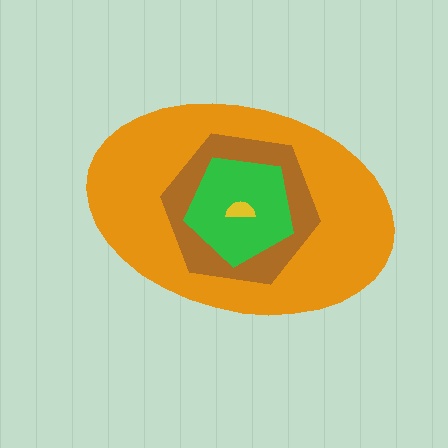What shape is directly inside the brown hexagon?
The green pentagon.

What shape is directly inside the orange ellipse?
The brown hexagon.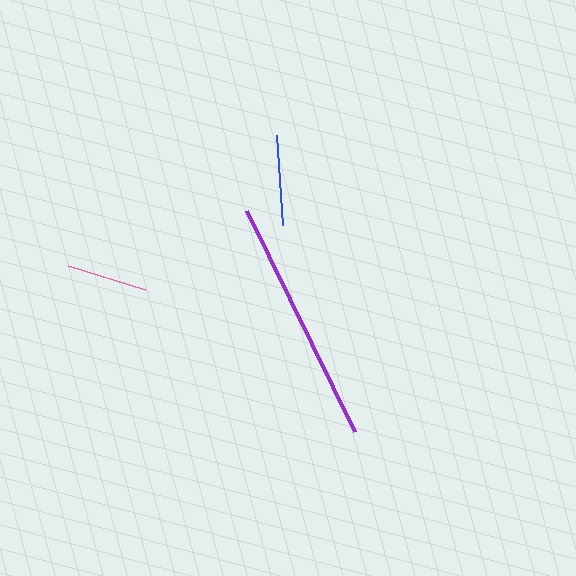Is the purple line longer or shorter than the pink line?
The purple line is longer than the pink line.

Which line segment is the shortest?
The pink line is the shortest at approximately 81 pixels.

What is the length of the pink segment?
The pink segment is approximately 81 pixels long.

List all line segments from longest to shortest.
From longest to shortest: purple, blue, pink.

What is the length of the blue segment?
The blue segment is approximately 90 pixels long.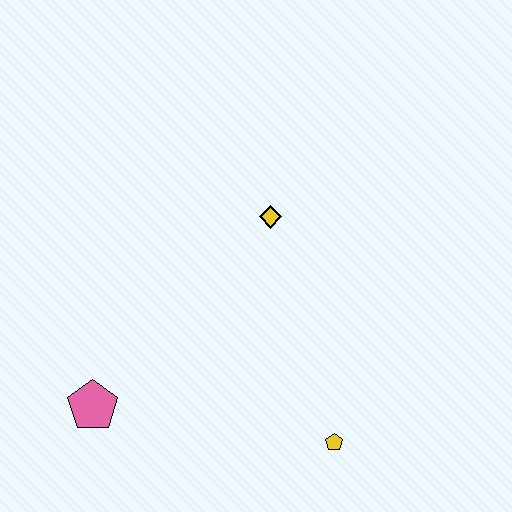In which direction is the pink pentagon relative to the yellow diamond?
The pink pentagon is below the yellow diamond.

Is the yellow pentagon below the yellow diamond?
Yes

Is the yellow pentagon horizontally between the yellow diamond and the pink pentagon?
No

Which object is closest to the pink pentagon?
The yellow pentagon is closest to the pink pentagon.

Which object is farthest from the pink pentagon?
The yellow diamond is farthest from the pink pentagon.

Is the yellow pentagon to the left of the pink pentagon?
No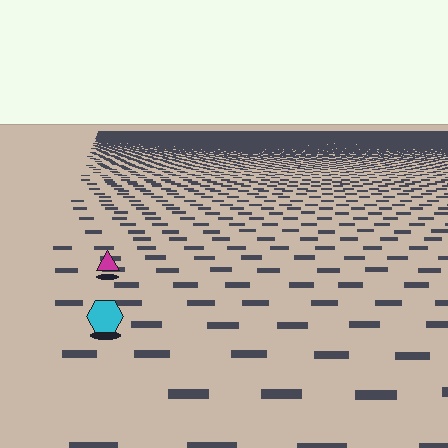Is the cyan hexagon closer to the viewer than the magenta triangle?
Yes. The cyan hexagon is closer — you can tell from the texture gradient: the ground texture is coarser near it.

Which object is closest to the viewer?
The cyan hexagon is closest. The texture marks near it are larger and more spread out.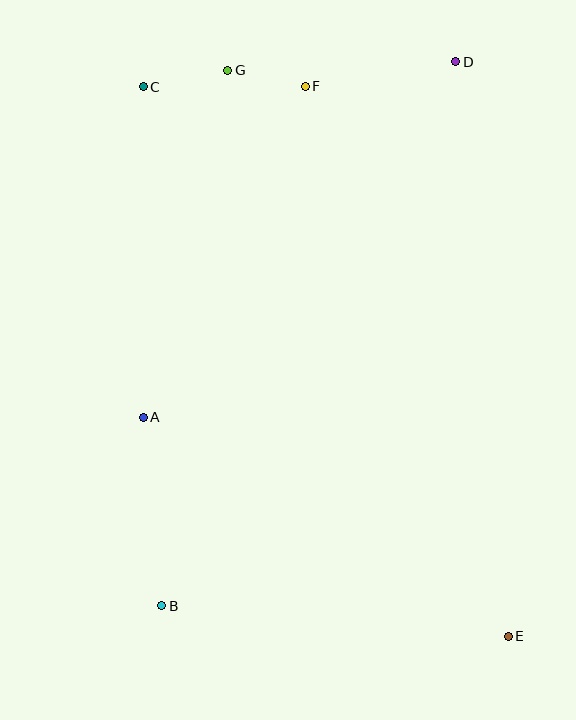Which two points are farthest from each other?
Points C and E are farthest from each other.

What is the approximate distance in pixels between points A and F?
The distance between A and F is approximately 369 pixels.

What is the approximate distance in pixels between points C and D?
The distance between C and D is approximately 313 pixels.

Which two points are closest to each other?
Points F and G are closest to each other.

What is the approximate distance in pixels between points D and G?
The distance between D and G is approximately 228 pixels.